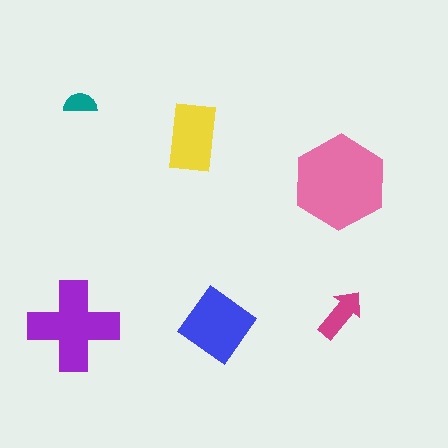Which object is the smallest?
The teal semicircle.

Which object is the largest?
The pink hexagon.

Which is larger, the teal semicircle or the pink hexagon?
The pink hexagon.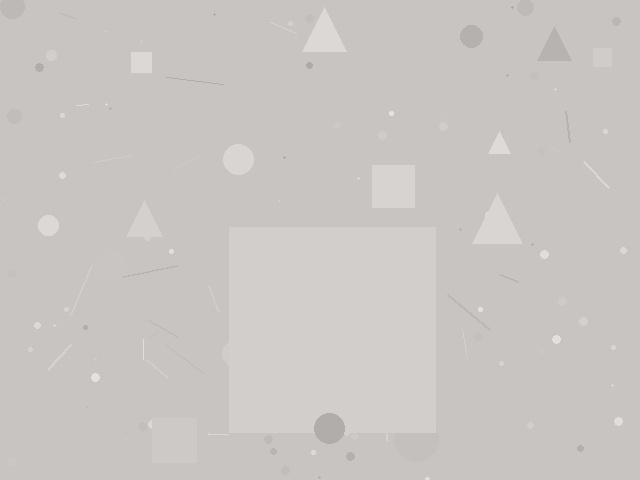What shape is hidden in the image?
A square is hidden in the image.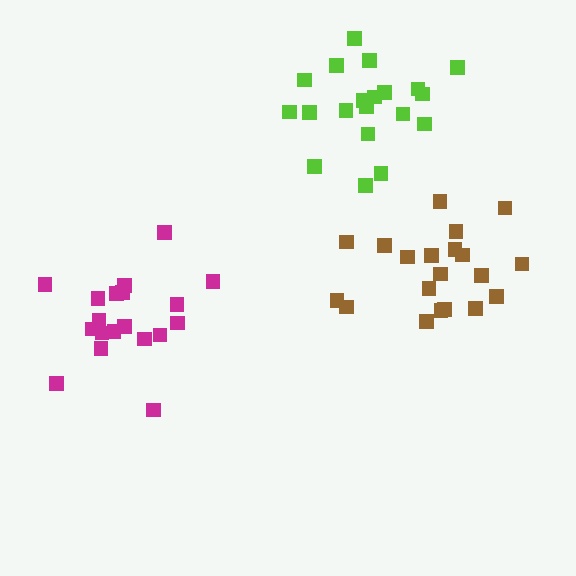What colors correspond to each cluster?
The clusters are colored: magenta, brown, lime.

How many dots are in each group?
Group 1: 19 dots, Group 2: 20 dots, Group 3: 20 dots (59 total).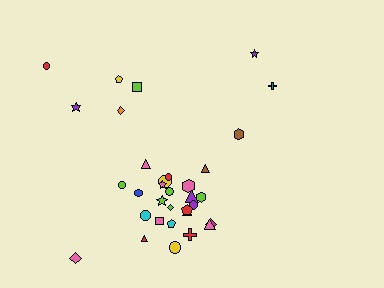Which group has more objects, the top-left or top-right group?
The top-left group.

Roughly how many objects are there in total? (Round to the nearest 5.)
Roughly 35 objects in total.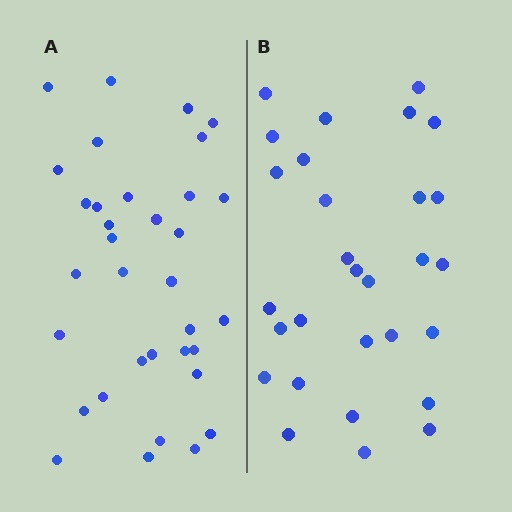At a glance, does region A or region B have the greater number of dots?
Region A (the left region) has more dots.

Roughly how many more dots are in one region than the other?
Region A has about 5 more dots than region B.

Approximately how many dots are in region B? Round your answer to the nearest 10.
About 30 dots. (The exact count is 29, which rounds to 30.)